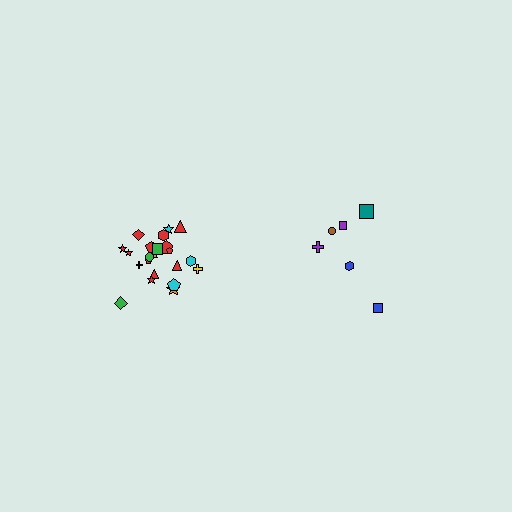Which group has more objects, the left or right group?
The left group.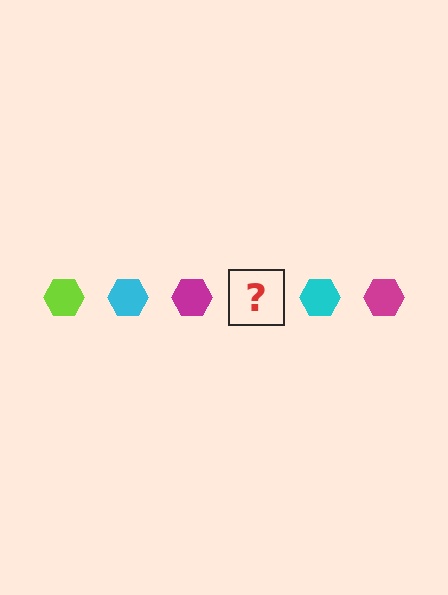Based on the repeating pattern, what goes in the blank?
The blank should be a lime hexagon.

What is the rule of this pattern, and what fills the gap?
The rule is that the pattern cycles through lime, cyan, magenta hexagons. The gap should be filled with a lime hexagon.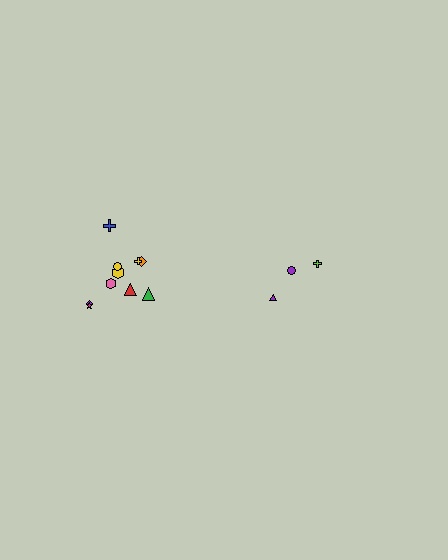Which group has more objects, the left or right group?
The left group.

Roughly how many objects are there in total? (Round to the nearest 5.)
Roughly 15 objects in total.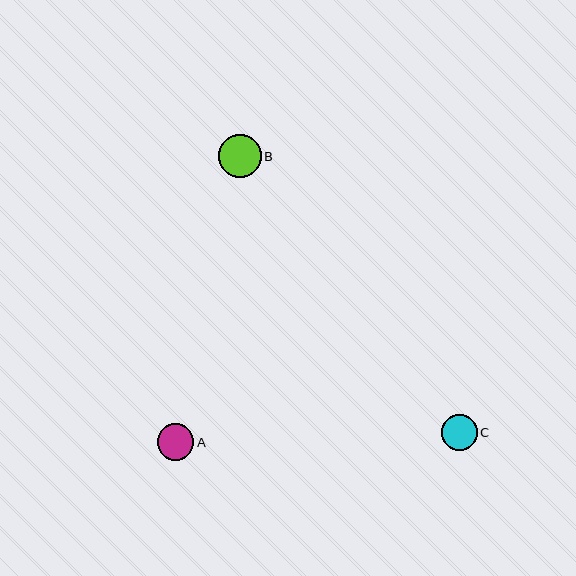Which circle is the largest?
Circle B is the largest with a size of approximately 43 pixels.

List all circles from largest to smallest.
From largest to smallest: B, A, C.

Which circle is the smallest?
Circle C is the smallest with a size of approximately 36 pixels.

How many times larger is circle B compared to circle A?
Circle B is approximately 1.2 times the size of circle A.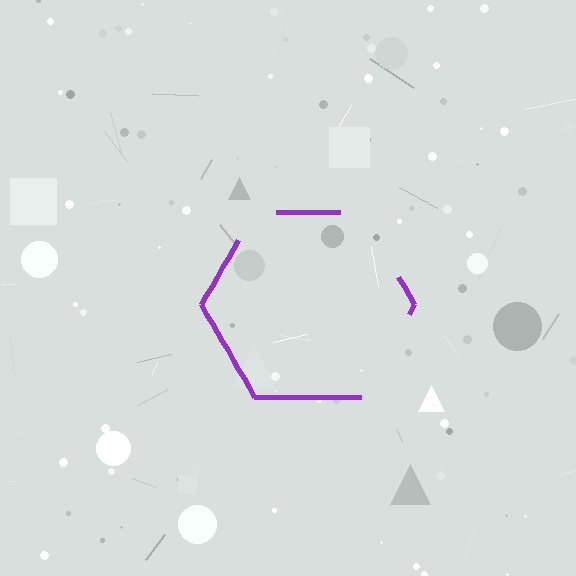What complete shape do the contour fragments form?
The contour fragments form a hexagon.